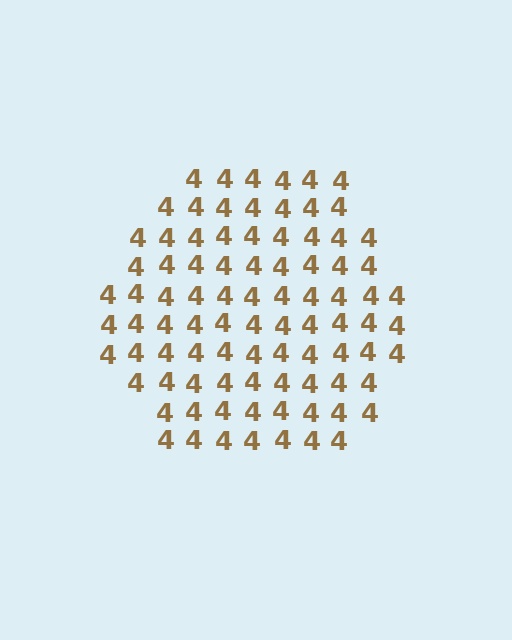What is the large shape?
The large shape is a hexagon.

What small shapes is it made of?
It is made of small digit 4's.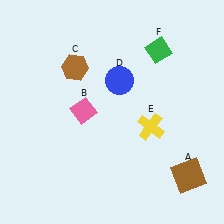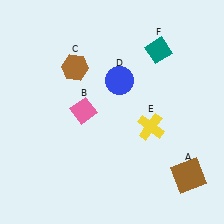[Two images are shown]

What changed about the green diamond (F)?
In Image 1, F is green. In Image 2, it changed to teal.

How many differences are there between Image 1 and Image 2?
There is 1 difference between the two images.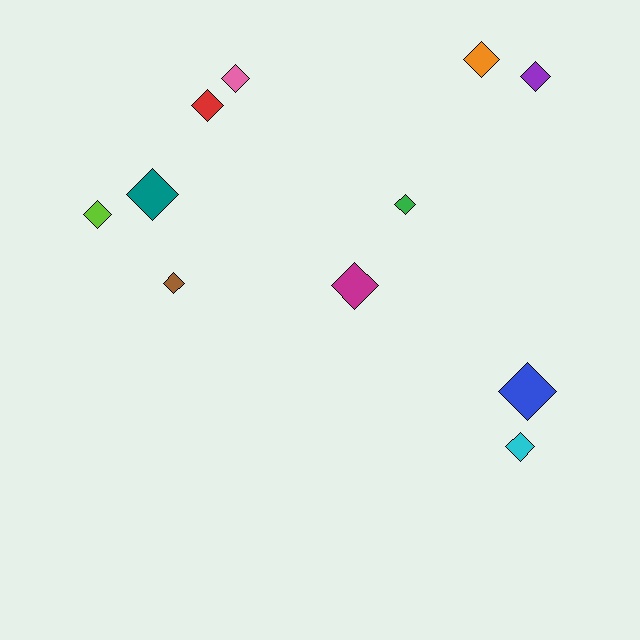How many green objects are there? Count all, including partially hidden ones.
There is 1 green object.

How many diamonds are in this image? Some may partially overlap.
There are 11 diamonds.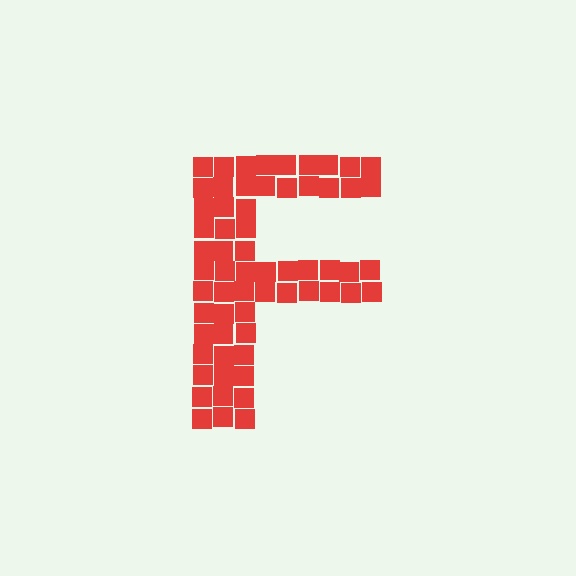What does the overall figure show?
The overall figure shows the letter F.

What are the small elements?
The small elements are squares.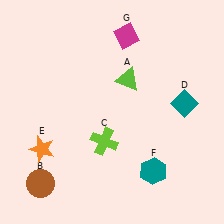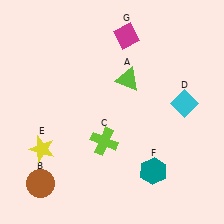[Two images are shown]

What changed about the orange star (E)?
In Image 1, E is orange. In Image 2, it changed to yellow.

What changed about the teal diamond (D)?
In Image 1, D is teal. In Image 2, it changed to cyan.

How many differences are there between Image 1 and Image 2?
There are 2 differences between the two images.